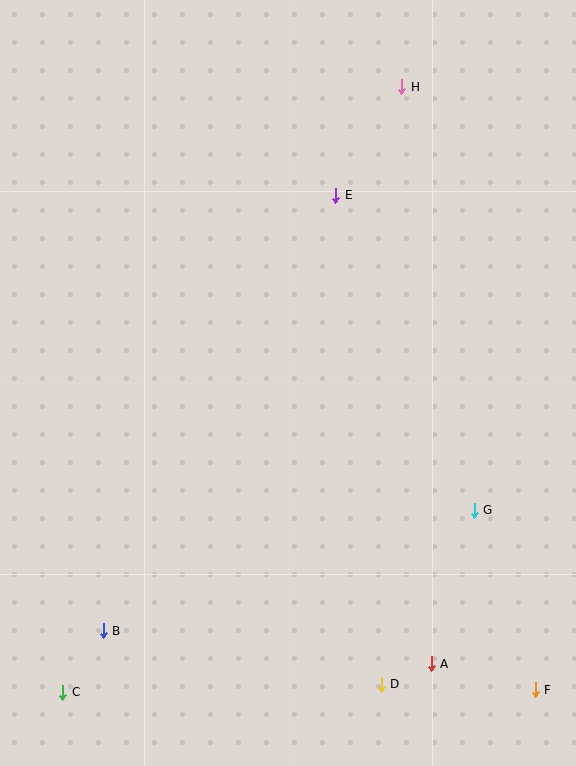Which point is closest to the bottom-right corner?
Point F is closest to the bottom-right corner.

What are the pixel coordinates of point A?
Point A is at (431, 664).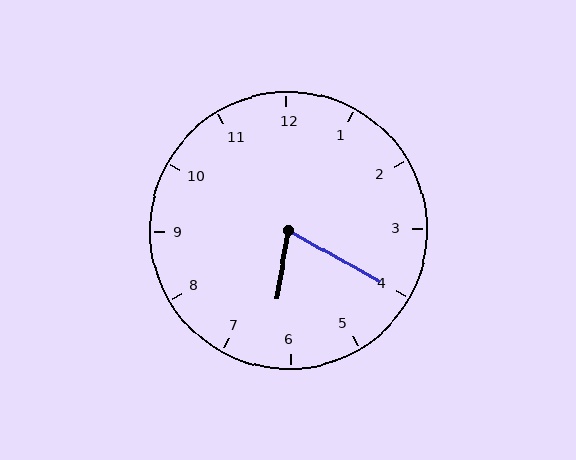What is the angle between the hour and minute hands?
Approximately 70 degrees.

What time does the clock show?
6:20.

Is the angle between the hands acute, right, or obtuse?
It is acute.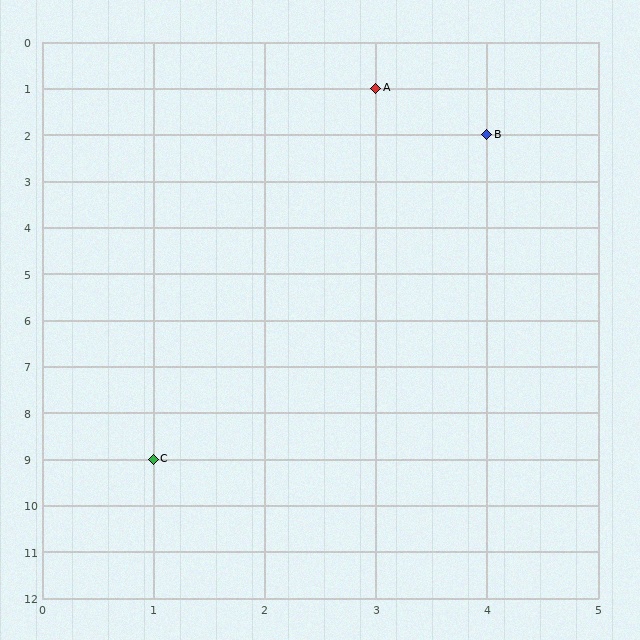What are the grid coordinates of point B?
Point B is at grid coordinates (4, 2).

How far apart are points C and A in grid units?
Points C and A are 2 columns and 8 rows apart (about 8.2 grid units diagonally).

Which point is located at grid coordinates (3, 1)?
Point A is at (3, 1).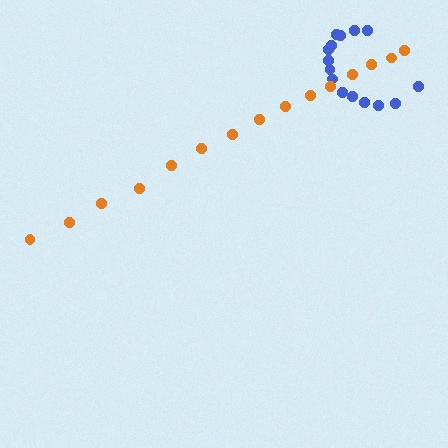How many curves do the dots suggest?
There are 2 distinct paths.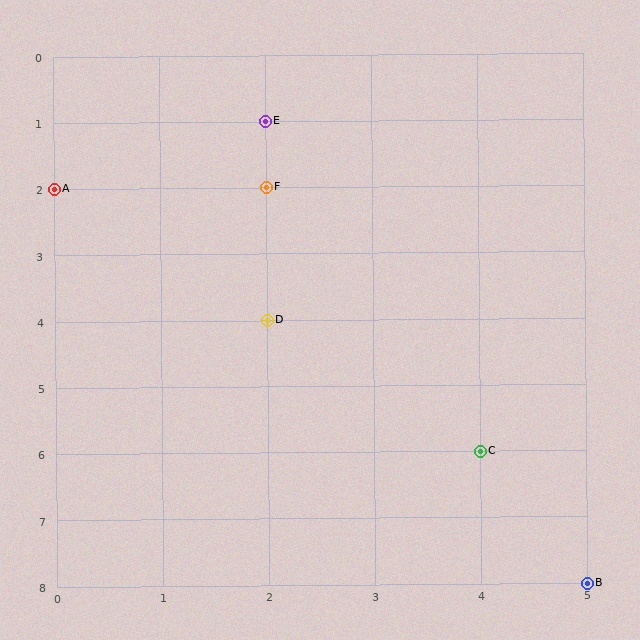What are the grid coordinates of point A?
Point A is at grid coordinates (0, 2).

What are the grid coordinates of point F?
Point F is at grid coordinates (2, 2).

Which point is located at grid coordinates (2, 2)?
Point F is at (2, 2).